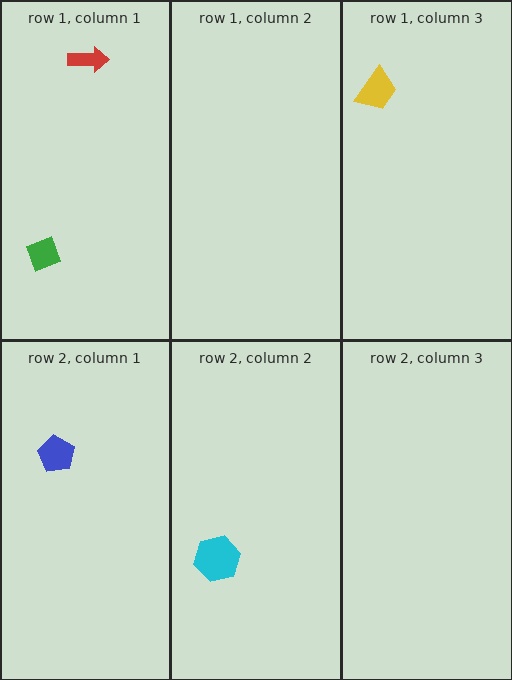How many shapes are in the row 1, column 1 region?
2.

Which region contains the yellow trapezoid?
The row 1, column 3 region.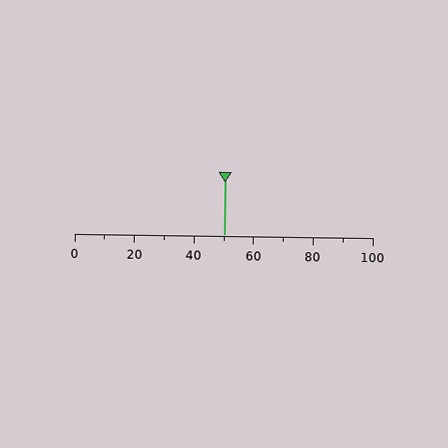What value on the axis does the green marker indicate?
The marker indicates approximately 50.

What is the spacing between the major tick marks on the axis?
The major ticks are spaced 20 apart.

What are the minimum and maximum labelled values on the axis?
The axis runs from 0 to 100.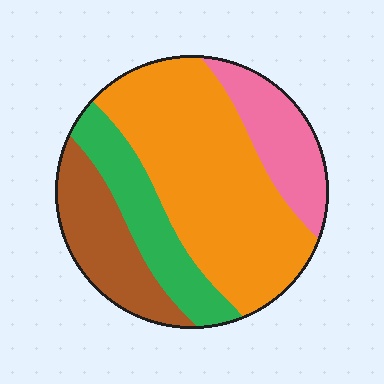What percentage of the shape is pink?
Pink takes up less than a sixth of the shape.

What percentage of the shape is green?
Green takes up about one sixth (1/6) of the shape.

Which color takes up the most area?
Orange, at roughly 50%.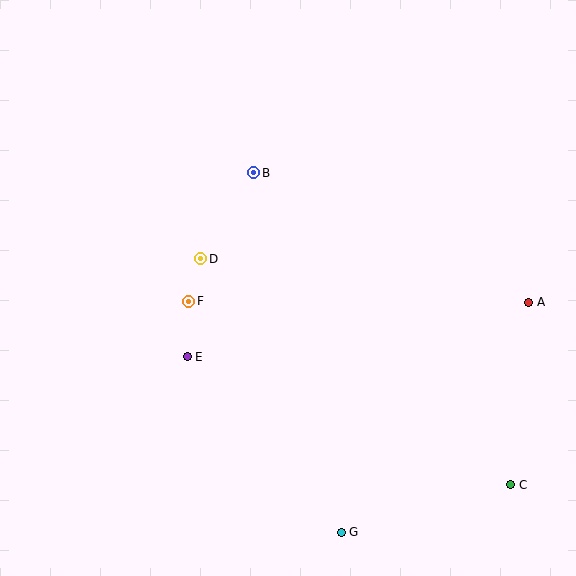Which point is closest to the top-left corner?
Point B is closest to the top-left corner.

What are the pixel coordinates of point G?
Point G is at (341, 532).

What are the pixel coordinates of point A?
Point A is at (529, 302).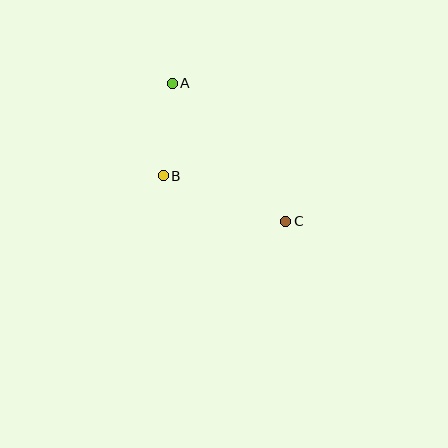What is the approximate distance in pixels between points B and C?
The distance between B and C is approximately 131 pixels.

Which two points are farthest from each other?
Points A and C are farthest from each other.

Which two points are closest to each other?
Points A and B are closest to each other.